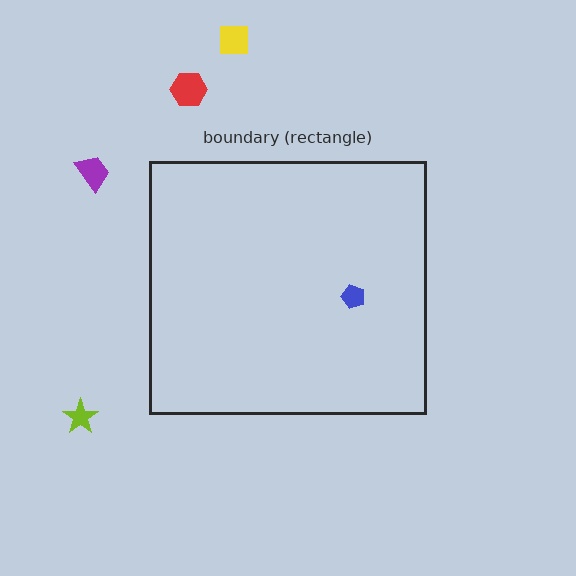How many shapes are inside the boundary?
1 inside, 4 outside.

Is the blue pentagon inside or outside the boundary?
Inside.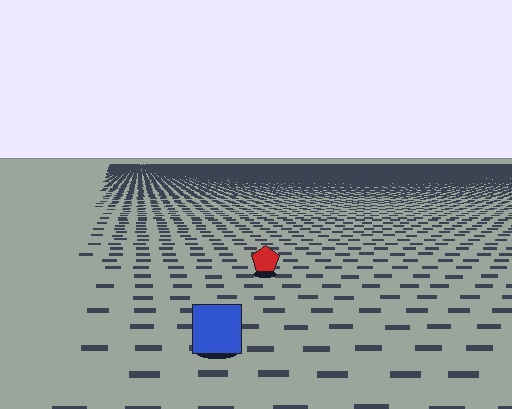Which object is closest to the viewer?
The blue square is closest. The texture marks near it are larger and more spread out.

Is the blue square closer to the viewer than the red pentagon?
Yes. The blue square is closer — you can tell from the texture gradient: the ground texture is coarser near it.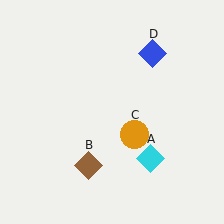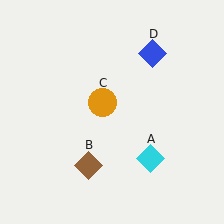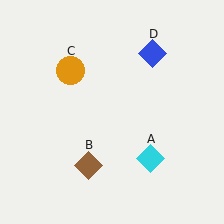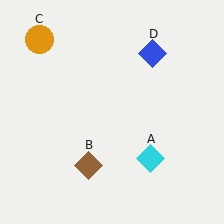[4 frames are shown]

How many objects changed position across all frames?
1 object changed position: orange circle (object C).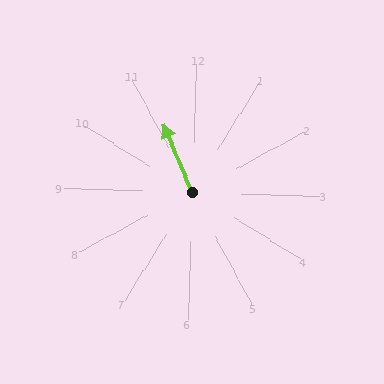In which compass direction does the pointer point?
Northwest.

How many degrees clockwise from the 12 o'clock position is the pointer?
Approximately 335 degrees.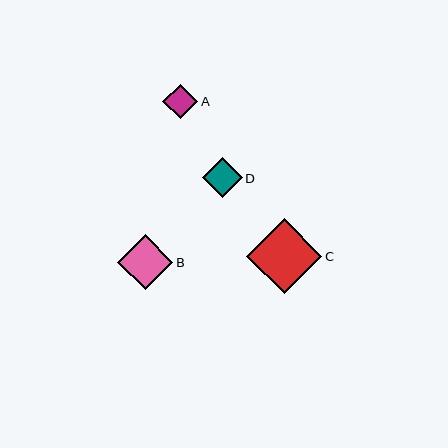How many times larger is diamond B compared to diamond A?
Diamond B is approximately 1.6 times the size of diamond A.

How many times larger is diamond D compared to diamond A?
Diamond D is approximately 1.2 times the size of diamond A.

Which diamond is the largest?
Diamond C is the largest with a size of approximately 75 pixels.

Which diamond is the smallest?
Diamond A is the smallest with a size of approximately 35 pixels.